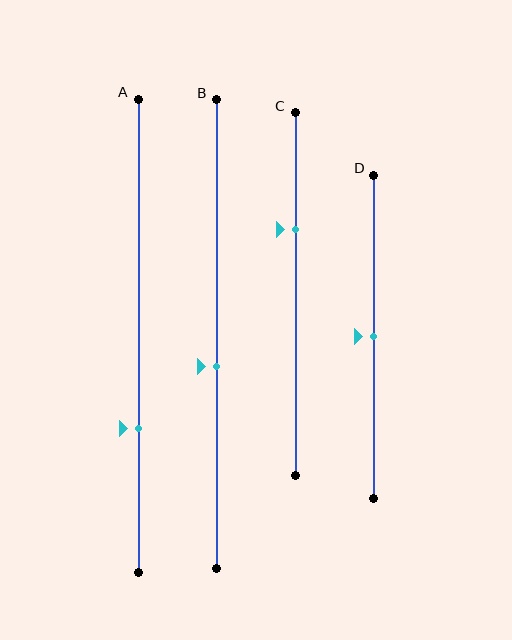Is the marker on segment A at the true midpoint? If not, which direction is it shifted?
No, the marker on segment A is shifted downward by about 20% of the segment length.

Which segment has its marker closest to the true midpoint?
Segment D has its marker closest to the true midpoint.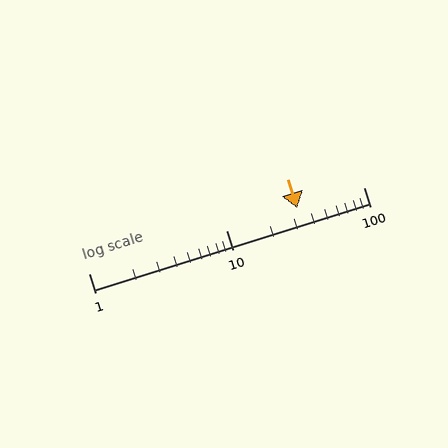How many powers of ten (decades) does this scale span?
The scale spans 2 decades, from 1 to 100.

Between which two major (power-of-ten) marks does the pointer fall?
The pointer is between 10 and 100.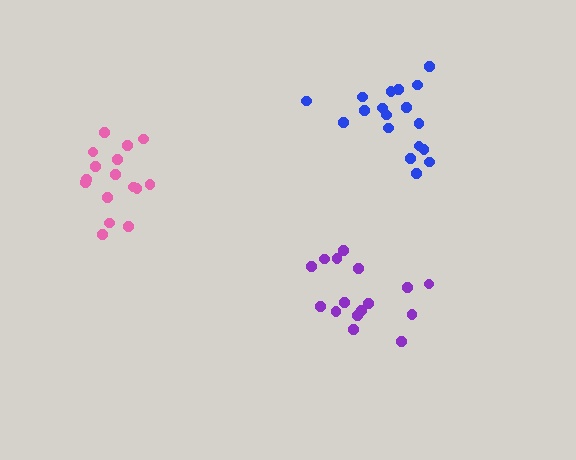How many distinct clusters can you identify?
There are 3 distinct clusters.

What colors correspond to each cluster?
The clusters are colored: pink, purple, blue.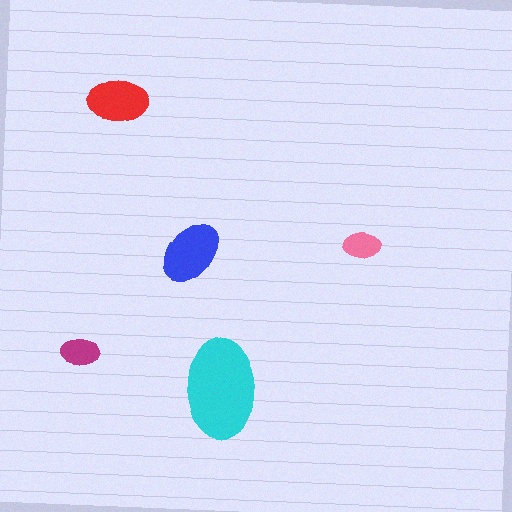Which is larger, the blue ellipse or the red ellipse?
The blue one.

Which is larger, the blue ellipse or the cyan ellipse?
The cyan one.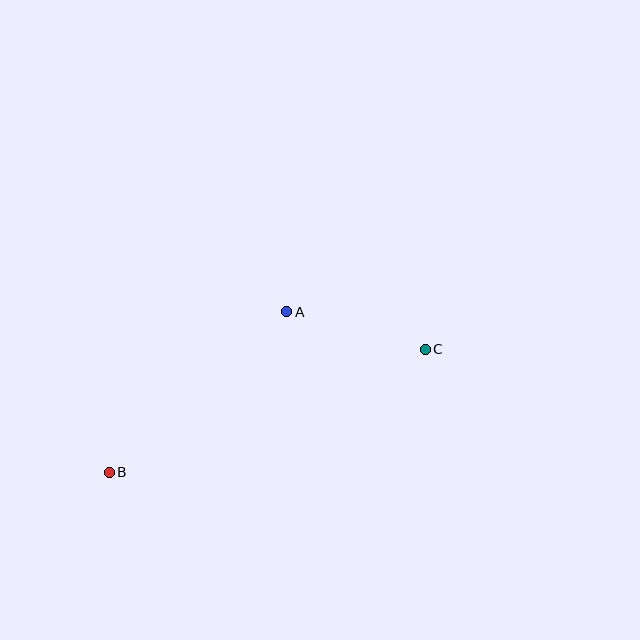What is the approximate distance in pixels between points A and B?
The distance between A and B is approximately 239 pixels.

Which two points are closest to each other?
Points A and C are closest to each other.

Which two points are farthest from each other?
Points B and C are farthest from each other.